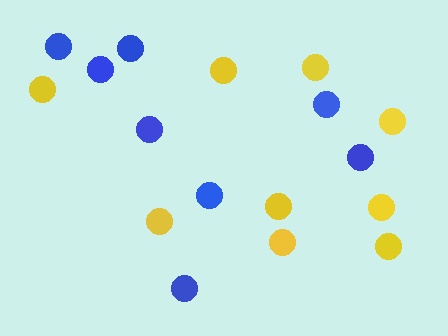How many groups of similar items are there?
There are 2 groups: one group of yellow circles (9) and one group of blue circles (8).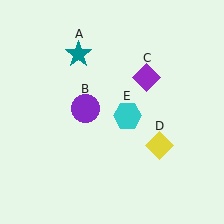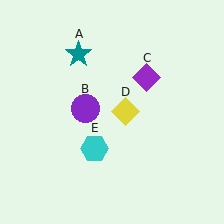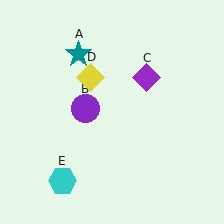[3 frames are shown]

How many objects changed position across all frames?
2 objects changed position: yellow diamond (object D), cyan hexagon (object E).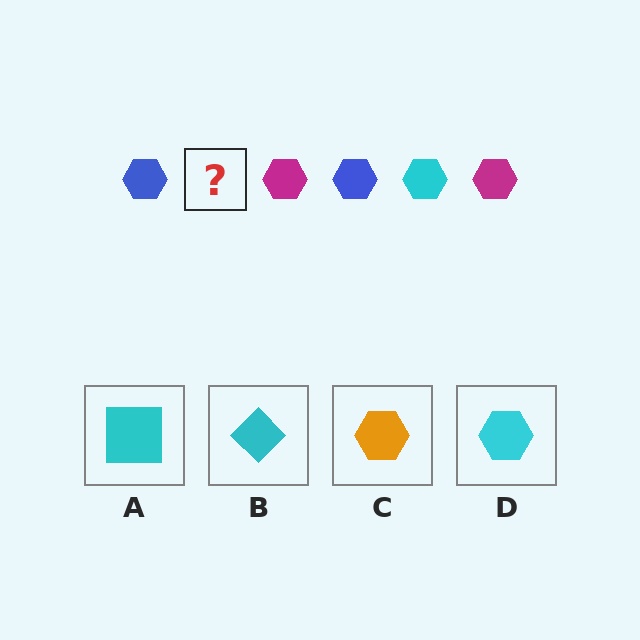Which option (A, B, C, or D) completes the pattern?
D.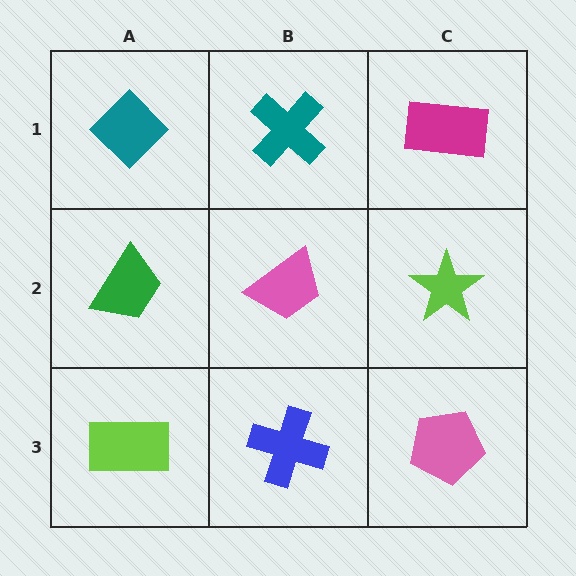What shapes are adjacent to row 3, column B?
A pink trapezoid (row 2, column B), a lime rectangle (row 3, column A), a pink pentagon (row 3, column C).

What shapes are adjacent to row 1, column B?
A pink trapezoid (row 2, column B), a teal diamond (row 1, column A), a magenta rectangle (row 1, column C).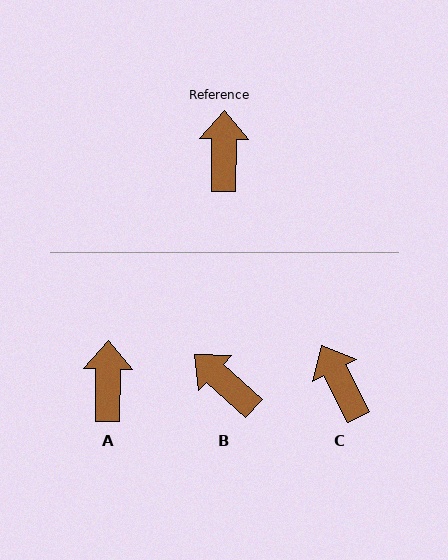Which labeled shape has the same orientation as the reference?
A.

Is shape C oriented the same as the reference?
No, it is off by about 27 degrees.